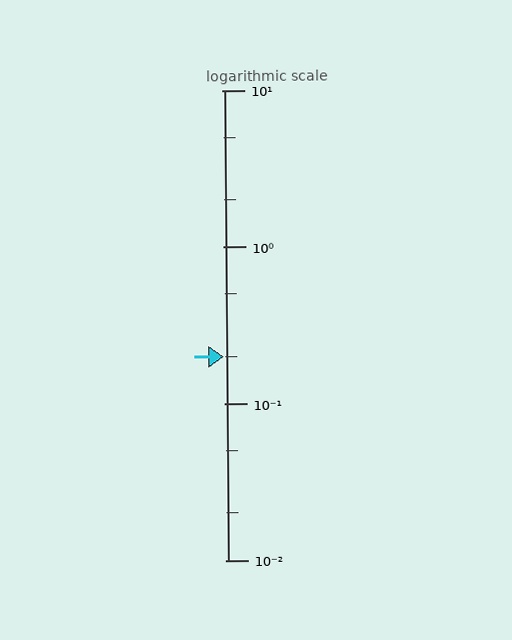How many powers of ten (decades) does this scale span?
The scale spans 3 decades, from 0.01 to 10.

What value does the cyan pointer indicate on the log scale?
The pointer indicates approximately 0.2.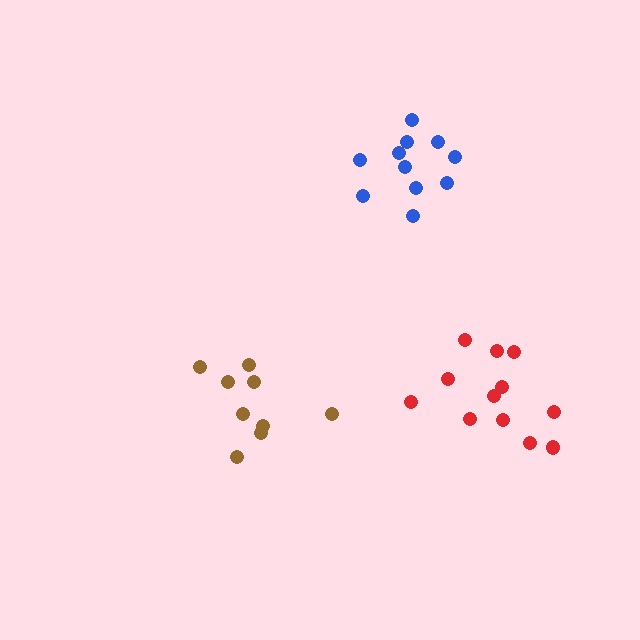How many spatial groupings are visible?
There are 3 spatial groupings.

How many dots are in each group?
Group 1: 9 dots, Group 2: 11 dots, Group 3: 12 dots (32 total).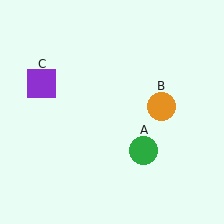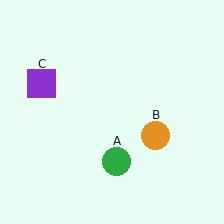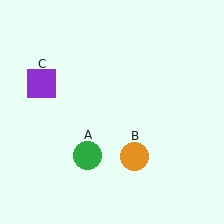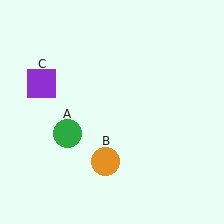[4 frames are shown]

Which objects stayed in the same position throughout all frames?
Purple square (object C) remained stationary.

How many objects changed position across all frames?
2 objects changed position: green circle (object A), orange circle (object B).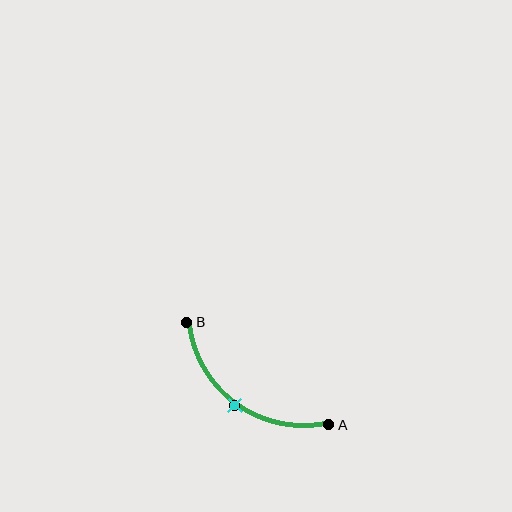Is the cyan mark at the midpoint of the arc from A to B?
Yes. The cyan mark lies on the arc at equal arc-length from both A and B — it is the arc midpoint.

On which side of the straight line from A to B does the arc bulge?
The arc bulges below and to the left of the straight line connecting A and B.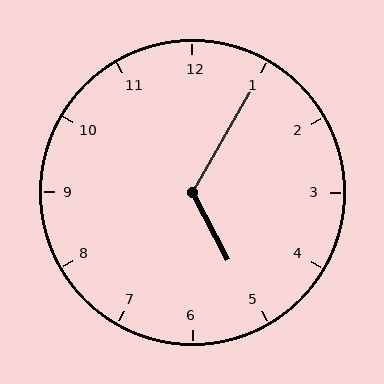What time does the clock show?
5:05.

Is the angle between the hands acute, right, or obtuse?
It is obtuse.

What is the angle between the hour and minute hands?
Approximately 122 degrees.